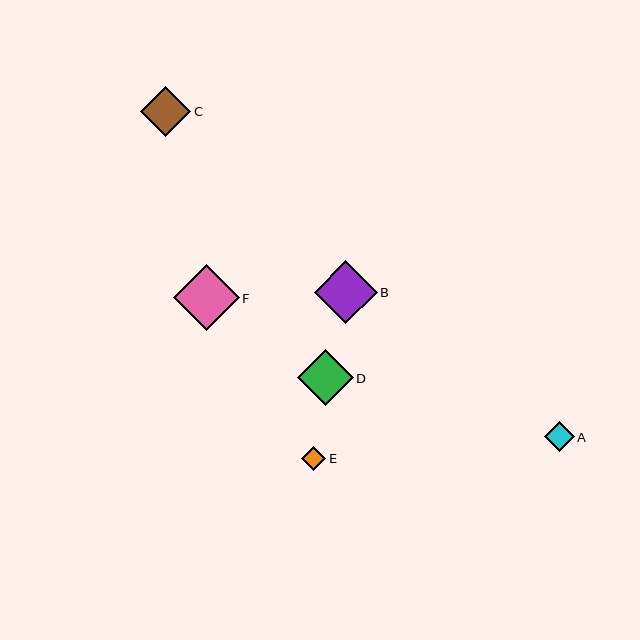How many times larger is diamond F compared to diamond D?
Diamond F is approximately 1.2 times the size of diamond D.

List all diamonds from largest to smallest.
From largest to smallest: F, B, D, C, A, E.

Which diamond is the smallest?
Diamond E is the smallest with a size of approximately 25 pixels.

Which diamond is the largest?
Diamond F is the largest with a size of approximately 66 pixels.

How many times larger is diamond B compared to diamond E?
Diamond B is approximately 2.6 times the size of diamond E.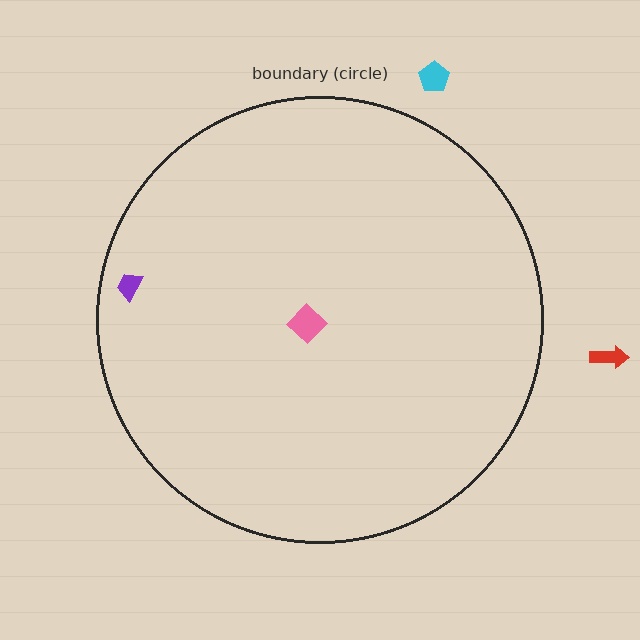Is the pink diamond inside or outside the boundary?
Inside.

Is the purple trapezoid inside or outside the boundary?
Inside.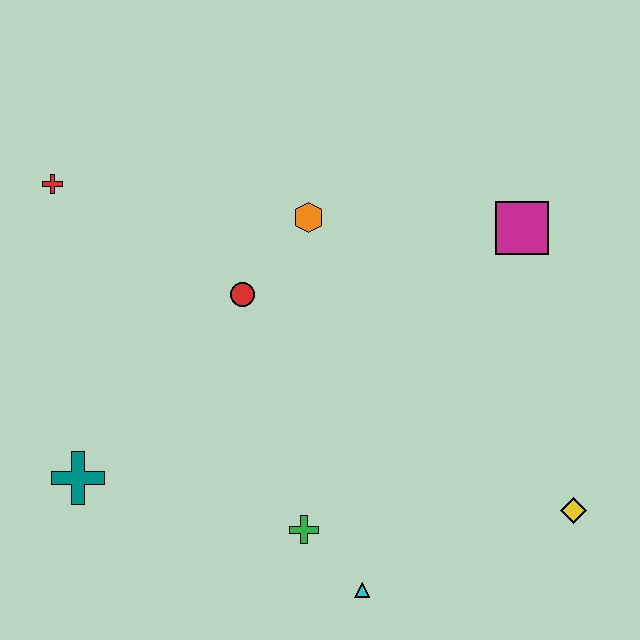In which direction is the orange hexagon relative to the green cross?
The orange hexagon is above the green cross.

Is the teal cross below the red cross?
Yes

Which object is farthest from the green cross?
The red cross is farthest from the green cross.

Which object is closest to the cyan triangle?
The green cross is closest to the cyan triangle.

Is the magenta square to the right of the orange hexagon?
Yes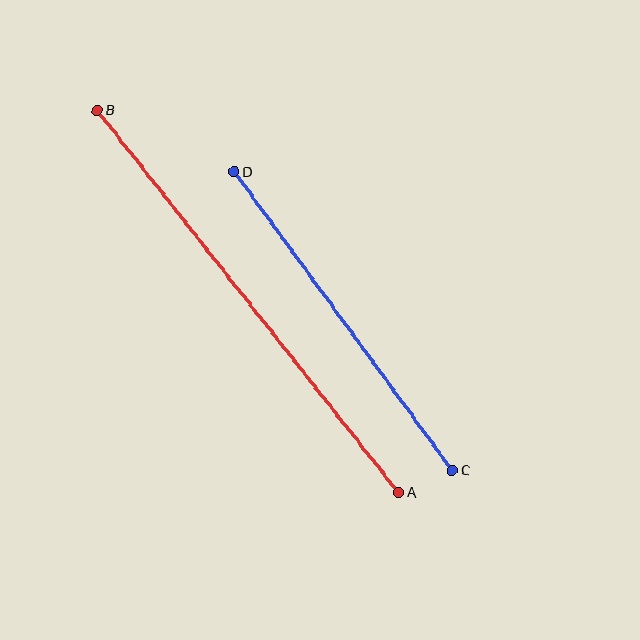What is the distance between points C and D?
The distance is approximately 370 pixels.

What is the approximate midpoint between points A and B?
The midpoint is at approximately (248, 301) pixels.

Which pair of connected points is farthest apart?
Points A and B are farthest apart.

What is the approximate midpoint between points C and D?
The midpoint is at approximately (343, 321) pixels.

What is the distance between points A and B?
The distance is approximately 487 pixels.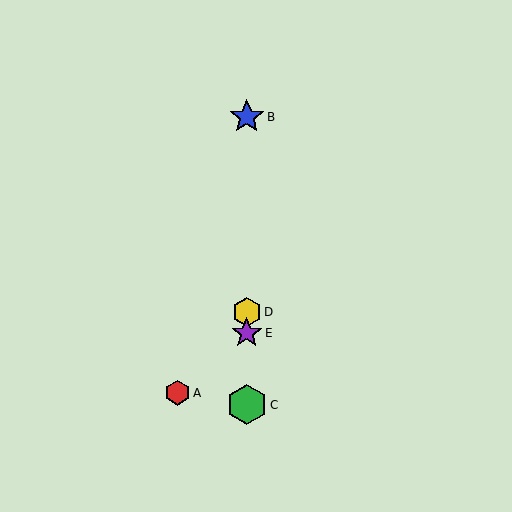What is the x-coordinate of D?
Object D is at x≈247.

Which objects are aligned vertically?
Objects B, C, D, E are aligned vertically.